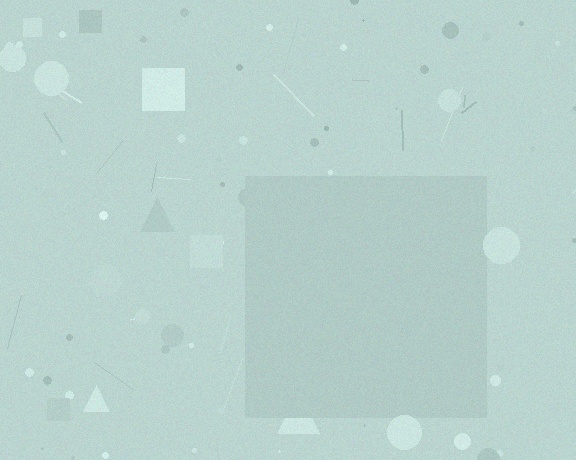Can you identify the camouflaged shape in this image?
The camouflaged shape is a square.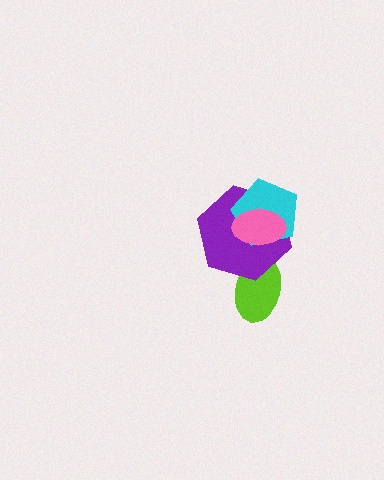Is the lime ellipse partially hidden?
Yes, it is partially covered by another shape.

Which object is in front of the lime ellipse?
The purple hexagon is in front of the lime ellipse.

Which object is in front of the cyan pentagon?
The pink ellipse is in front of the cyan pentagon.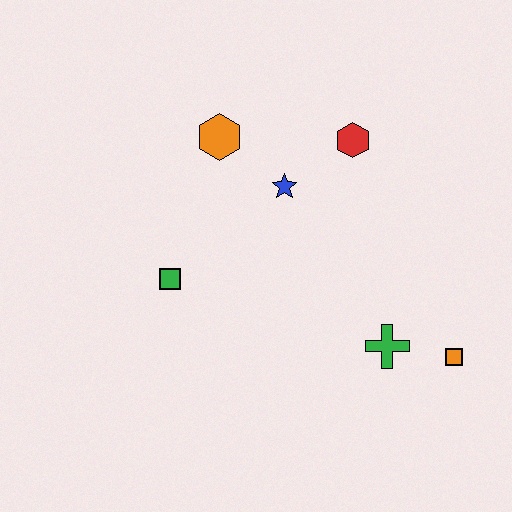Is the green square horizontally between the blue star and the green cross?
No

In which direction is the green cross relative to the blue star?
The green cross is below the blue star.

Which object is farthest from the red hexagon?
The orange square is farthest from the red hexagon.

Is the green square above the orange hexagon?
No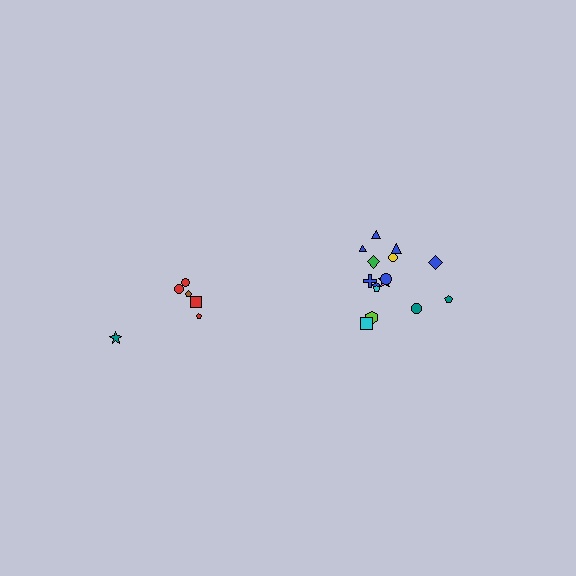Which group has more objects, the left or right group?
The right group.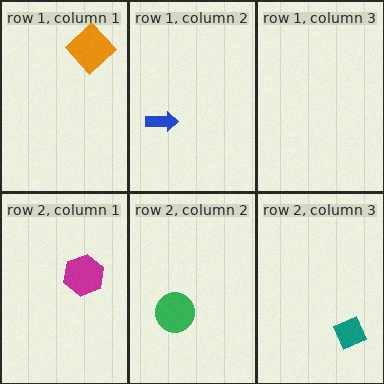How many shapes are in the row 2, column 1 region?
1.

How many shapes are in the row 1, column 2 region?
1.